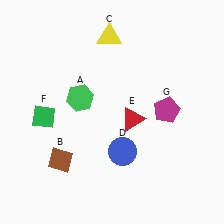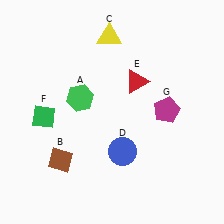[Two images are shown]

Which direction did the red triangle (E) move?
The red triangle (E) moved up.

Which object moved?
The red triangle (E) moved up.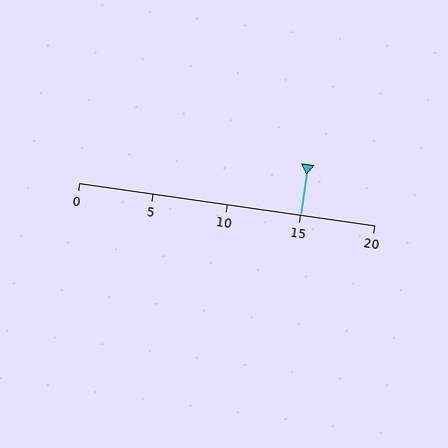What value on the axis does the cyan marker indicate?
The marker indicates approximately 15.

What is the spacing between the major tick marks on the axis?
The major ticks are spaced 5 apart.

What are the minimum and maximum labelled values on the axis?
The axis runs from 0 to 20.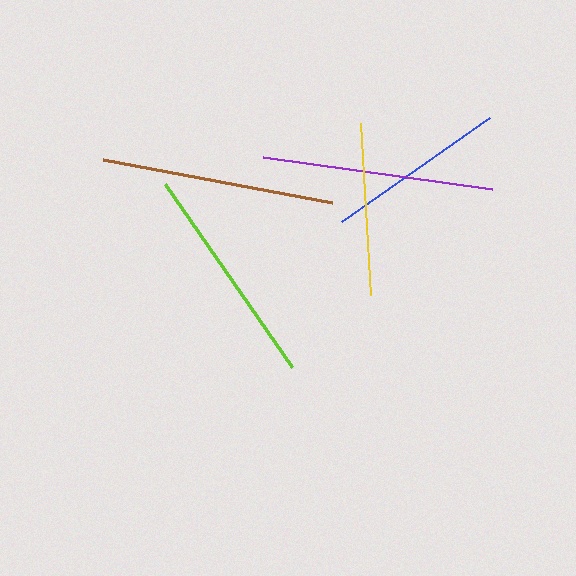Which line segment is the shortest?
The yellow line is the shortest at approximately 173 pixels.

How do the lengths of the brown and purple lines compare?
The brown and purple lines are approximately the same length.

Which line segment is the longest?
The brown line is the longest at approximately 233 pixels.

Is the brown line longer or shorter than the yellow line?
The brown line is longer than the yellow line.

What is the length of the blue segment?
The blue segment is approximately 181 pixels long.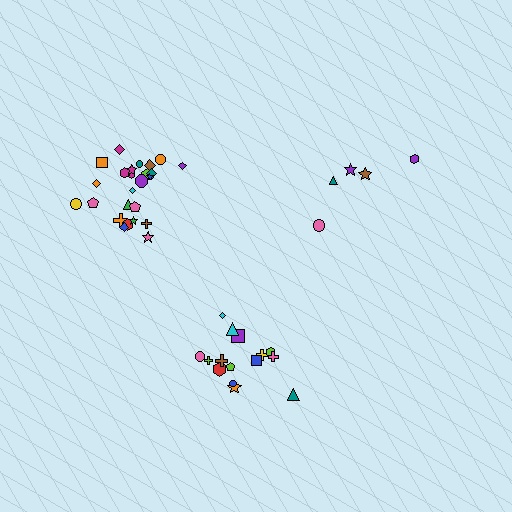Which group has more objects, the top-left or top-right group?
The top-left group.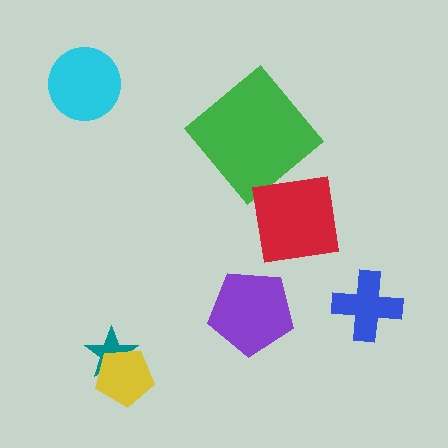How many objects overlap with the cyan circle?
0 objects overlap with the cyan circle.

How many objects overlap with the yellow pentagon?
1 object overlaps with the yellow pentagon.